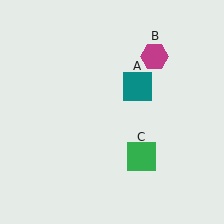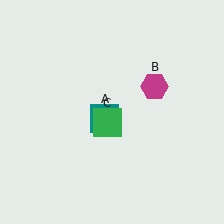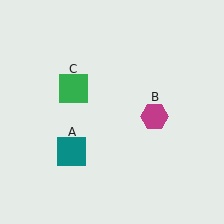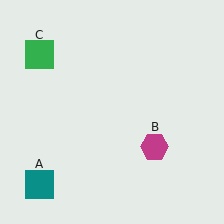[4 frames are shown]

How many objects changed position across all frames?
3 objects changed position: teal square (object A), magenta hexagon (object B), green square (object C).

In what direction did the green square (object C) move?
The green square (object C) moved up and to the left.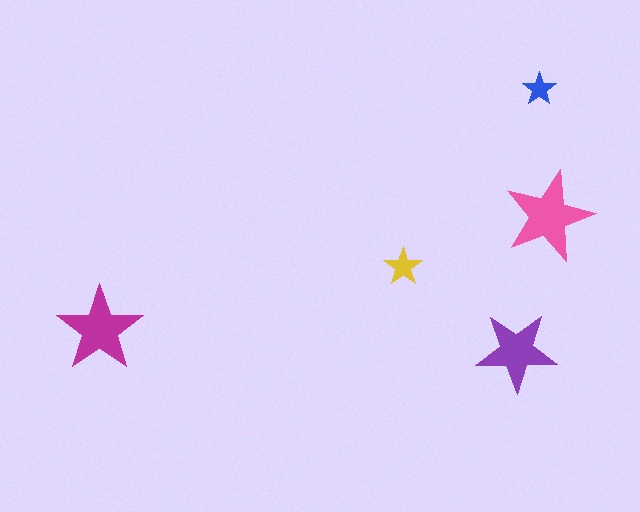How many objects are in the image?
There are 5 objects in the image.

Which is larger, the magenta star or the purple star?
The magenta one.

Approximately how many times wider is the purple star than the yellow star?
About 2 times wider.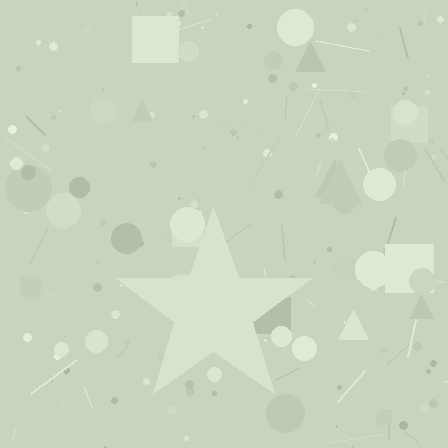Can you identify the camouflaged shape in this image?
The camouflaged shape is a star.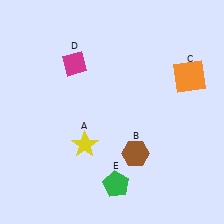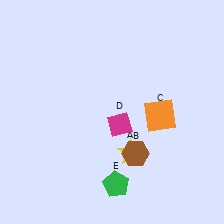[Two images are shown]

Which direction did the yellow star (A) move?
The yellow star (A) moved right.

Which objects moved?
The objects that moved are: the yellow star (A), the orange square (C), the magenta diamond (D).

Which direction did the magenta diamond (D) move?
The magenta diamond (D) moved down.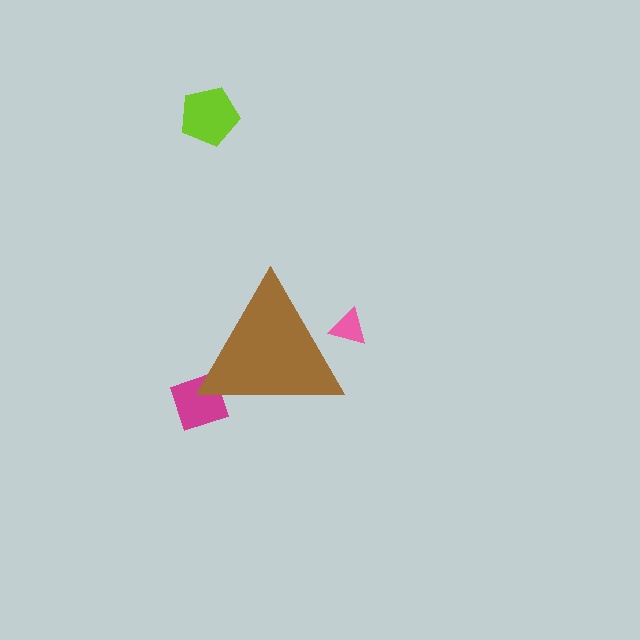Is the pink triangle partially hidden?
Yes, the pink triangle is partially hidden behind the brown triangle.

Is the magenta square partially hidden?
Yes, the magenta square is partially hidden behind the brown triangle.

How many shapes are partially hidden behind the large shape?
2 shapes are partially hidden.